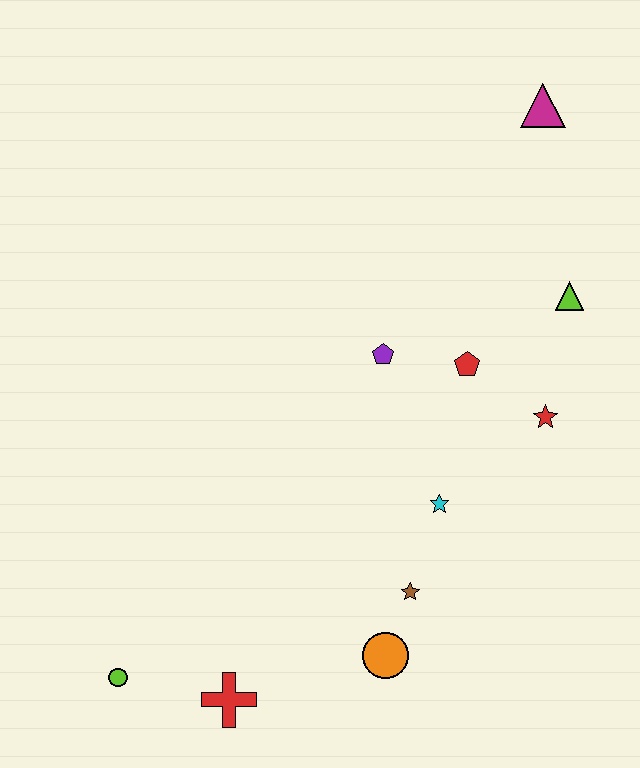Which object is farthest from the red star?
The lime circle is farthest from the red star.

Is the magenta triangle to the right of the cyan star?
Yes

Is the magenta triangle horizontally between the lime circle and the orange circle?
No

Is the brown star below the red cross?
No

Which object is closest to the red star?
The red pentagon is closest to the red star.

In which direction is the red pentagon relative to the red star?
The red pentagon is to the left of the red star.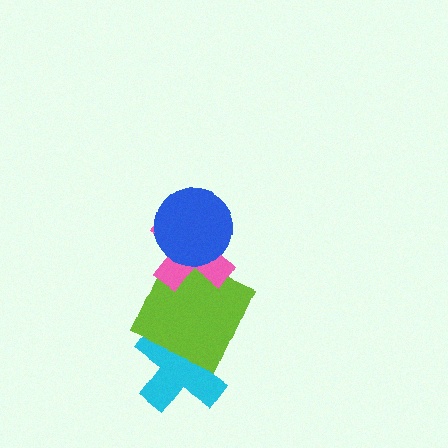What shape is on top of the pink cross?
The blue circle is on top of the pink cross.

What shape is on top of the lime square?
The pink cross is on top of the lime square.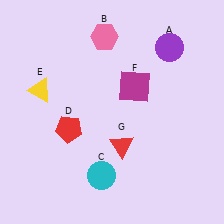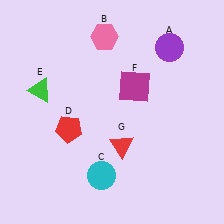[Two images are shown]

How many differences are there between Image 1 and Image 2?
There is 1 difference between the two images.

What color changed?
The triangle (E) changed from yellow in Image 1 to green in Image 2.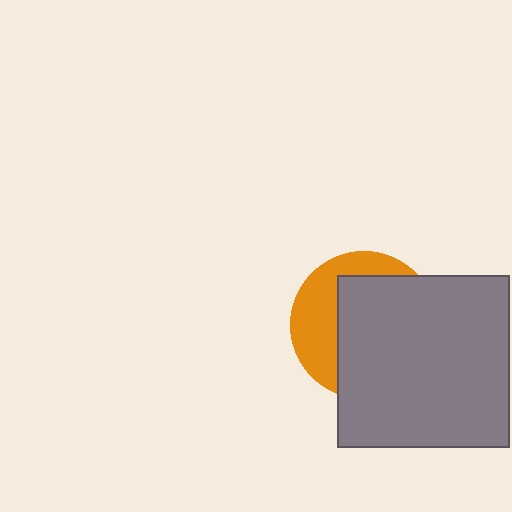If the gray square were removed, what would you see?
You would see the complete orange circle.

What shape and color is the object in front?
The object in front is a gray square.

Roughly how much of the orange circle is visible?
A small part of it is visible (roughly 37%).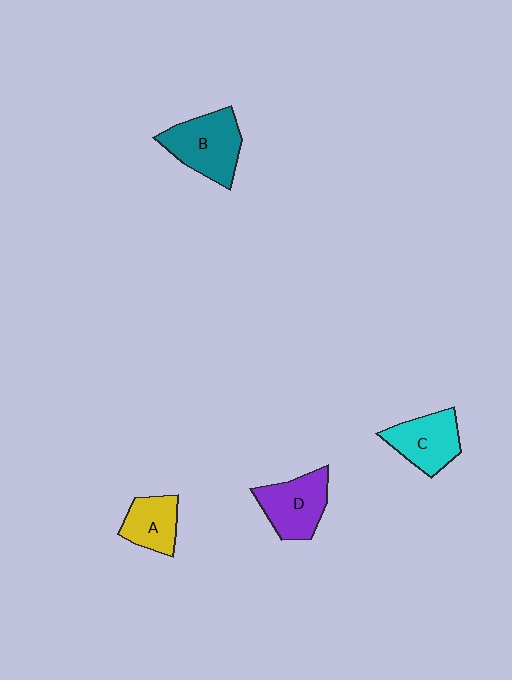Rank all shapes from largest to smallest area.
From largest to smallest: B (teal), D (purple), C (cyan), A (yellow).